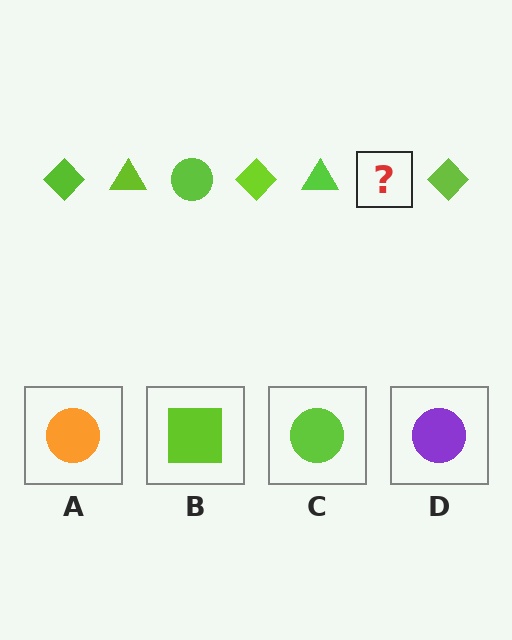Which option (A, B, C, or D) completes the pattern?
C.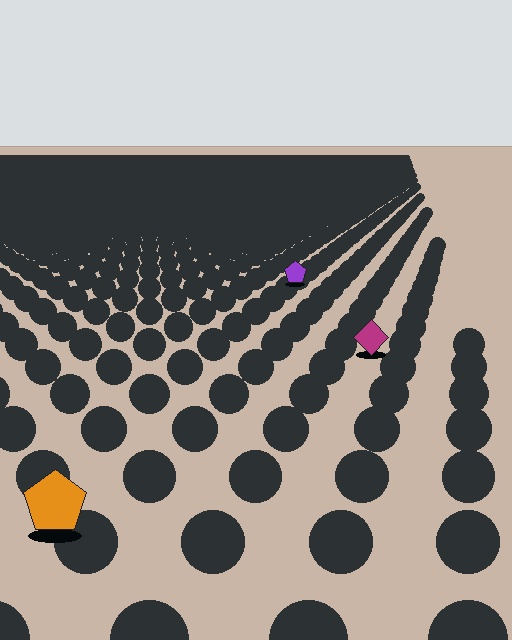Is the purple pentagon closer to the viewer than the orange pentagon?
No. The orange pentagon is closer — you can tell from the texture gradient: the ground texture is coarser near it.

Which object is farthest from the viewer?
The purple pentagon is farthest from the viewer. It appears smaller and the ground texture around it is denser.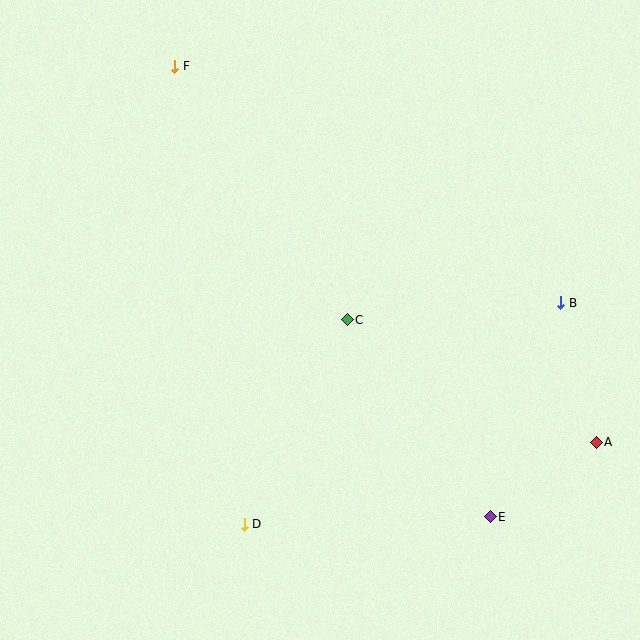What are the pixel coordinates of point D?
Point D is at (244, 524).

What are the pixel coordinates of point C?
Point C is at (347, 320).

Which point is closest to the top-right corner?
Point B is closest to the top-right corner.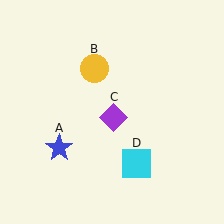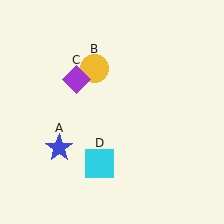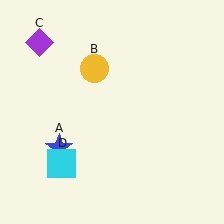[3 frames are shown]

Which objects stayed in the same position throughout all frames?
Blue star (object A) and yellow circle (object B) remained stationary.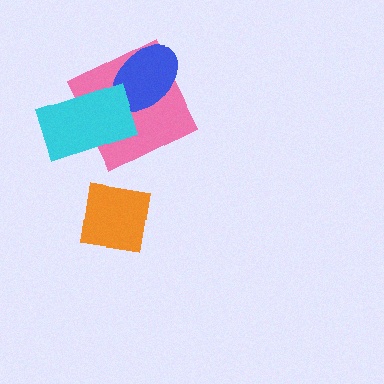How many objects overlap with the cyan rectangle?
2 objects overlap with the cyan rectangle.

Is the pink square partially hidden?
Yes, it is partially covered by another shape.